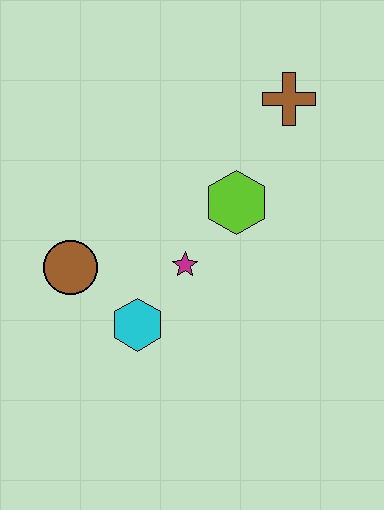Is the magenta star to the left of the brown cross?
Yes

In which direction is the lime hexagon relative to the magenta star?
The lime hexagon is above the magenta star.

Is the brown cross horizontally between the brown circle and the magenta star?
No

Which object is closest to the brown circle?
The cyan hexagon is closest to the brown circle.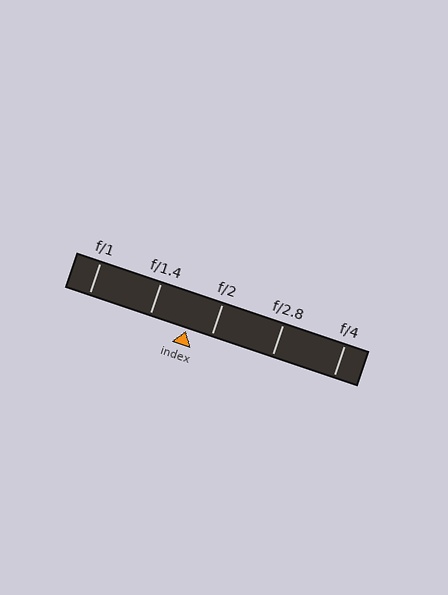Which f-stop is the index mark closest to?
The index mark is closest to f/2.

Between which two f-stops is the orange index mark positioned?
The index mark is between f/1.4 and f/2.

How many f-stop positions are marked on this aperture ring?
There are 5 f-stop positions marked.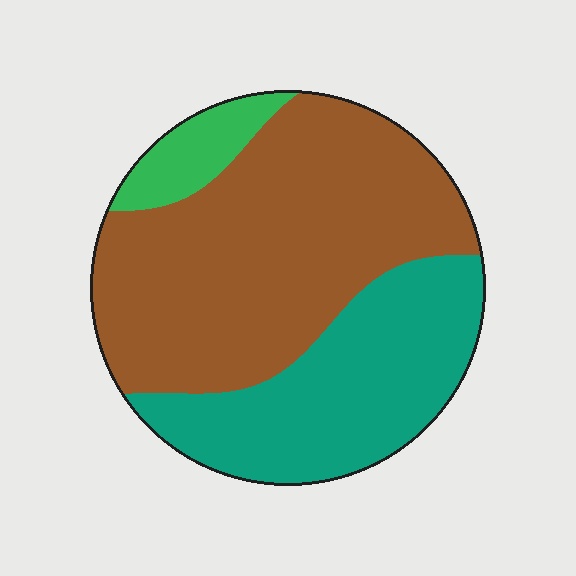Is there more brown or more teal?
Brown.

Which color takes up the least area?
Green, at roughly 10%.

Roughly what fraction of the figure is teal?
Teal covers roughly 35% of the figure.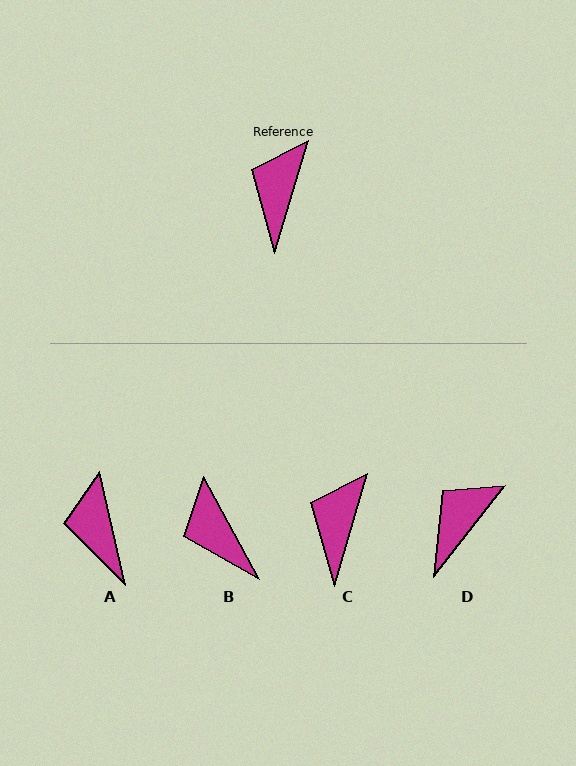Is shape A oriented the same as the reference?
No, it is off by about 29 degrees.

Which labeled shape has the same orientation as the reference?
C.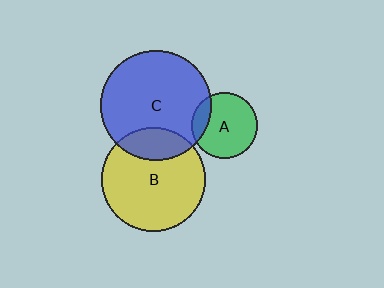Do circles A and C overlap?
Yes.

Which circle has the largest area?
Circle C (blue).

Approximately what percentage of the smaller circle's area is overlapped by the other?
Approximately 15%.